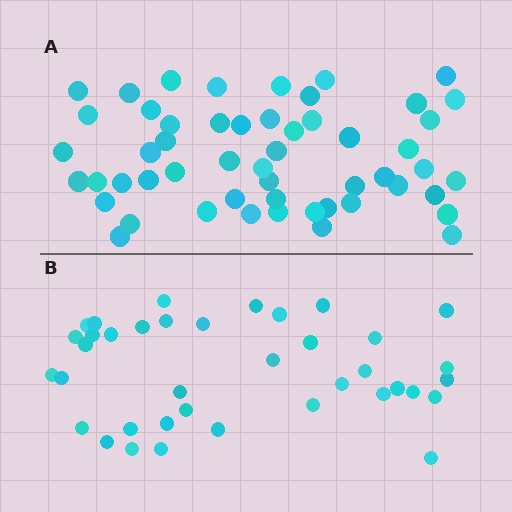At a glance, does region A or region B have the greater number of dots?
Region A (the top region) has more dots.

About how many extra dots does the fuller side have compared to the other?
Region A has approximately 15 more dots than region B.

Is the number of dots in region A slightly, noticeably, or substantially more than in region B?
Region A has noticeably more, but not dramatically so. The ratio is roughly 1.4 to 1.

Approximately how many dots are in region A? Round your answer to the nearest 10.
About 50 dots. (The exact count is 53, which rounds to 50.)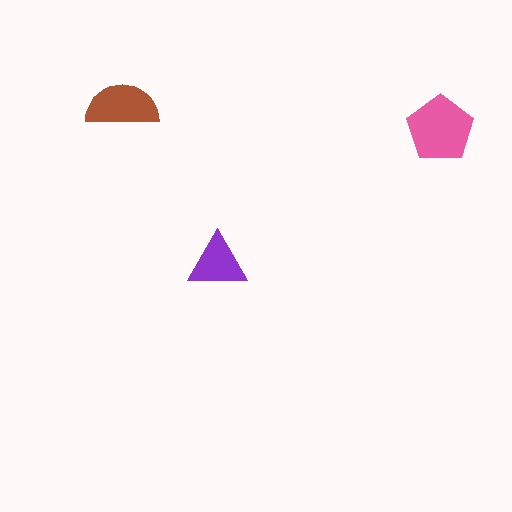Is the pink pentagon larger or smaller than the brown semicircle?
Larger.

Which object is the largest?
The pink pentagon.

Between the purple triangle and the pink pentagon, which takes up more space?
The pink pentagon.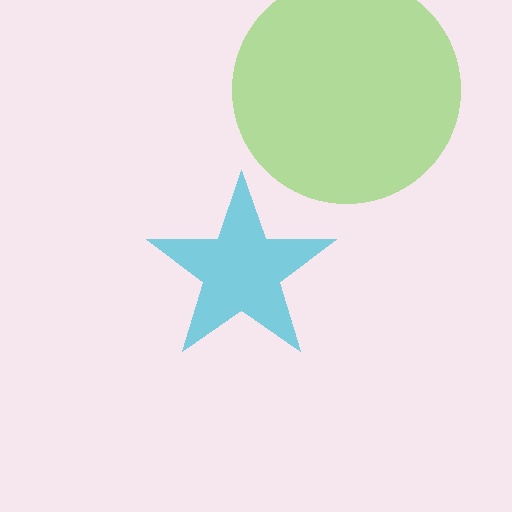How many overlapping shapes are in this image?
There are 2 overlapping shapes in the image.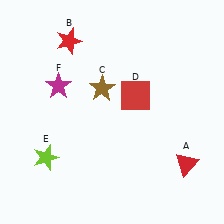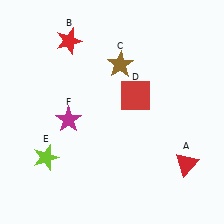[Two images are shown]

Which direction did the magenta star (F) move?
The magenta star (F) moved down.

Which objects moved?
The objects that moved are: the brown star (C), the magenta star (F).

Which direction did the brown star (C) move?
The brown star (C) moved up.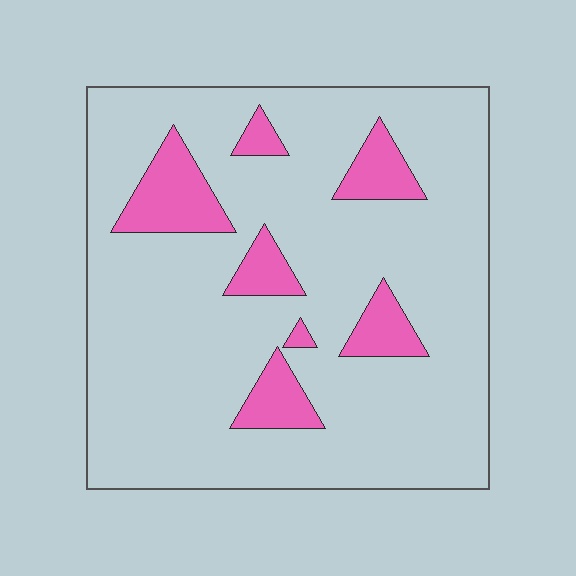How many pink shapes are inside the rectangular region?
7.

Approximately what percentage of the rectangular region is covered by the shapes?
Approximately 15%.